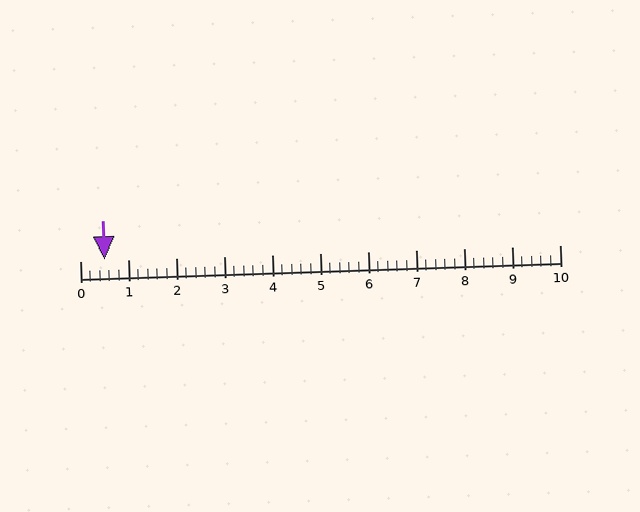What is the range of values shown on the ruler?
The ruler shows values from 0 to 10.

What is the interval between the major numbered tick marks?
The major tick marks are spaced 1 units apart.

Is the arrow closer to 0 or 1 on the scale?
The arrow is closer to 1.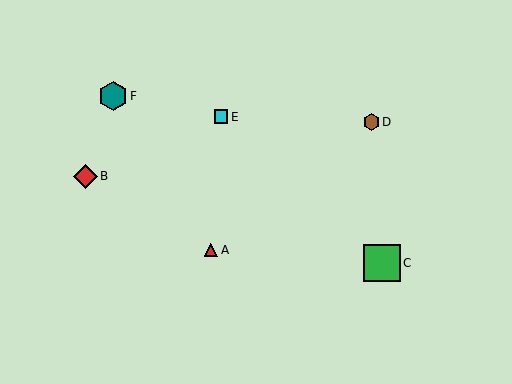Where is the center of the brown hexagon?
The center of the brown hexagon is at (371, 122).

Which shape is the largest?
The green square (labeled C) is the largest.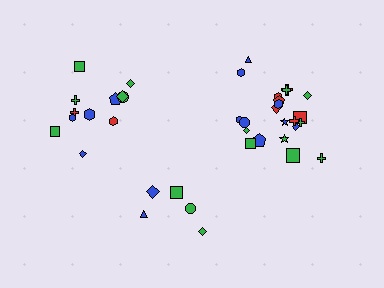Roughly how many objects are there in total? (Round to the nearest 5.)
Roughly 40 objects in total.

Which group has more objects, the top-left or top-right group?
The top-right group.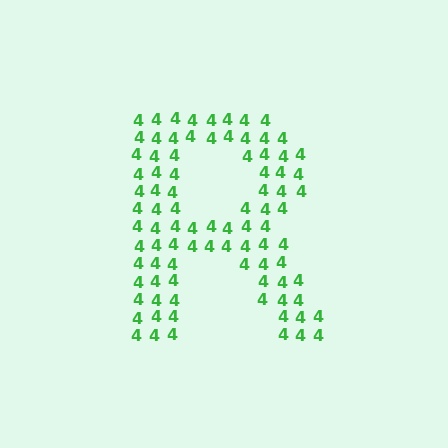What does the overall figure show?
The overall figure shows the letter R.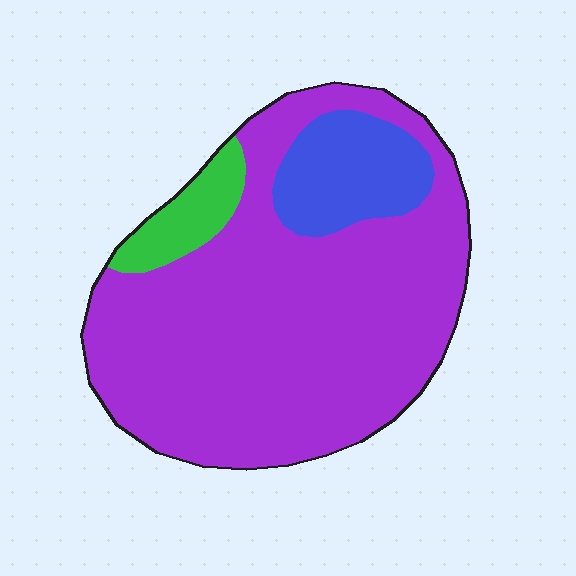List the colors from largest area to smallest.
From largest to smallest: purple, blue, green.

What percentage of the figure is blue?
Blue takes up less than a quarter of the figure.